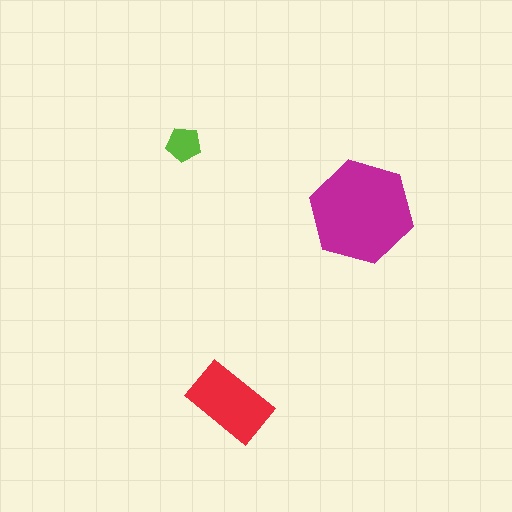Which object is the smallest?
The lime pentagon.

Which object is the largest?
The magenta hexagon.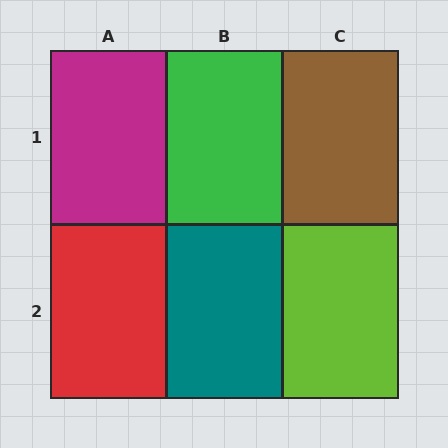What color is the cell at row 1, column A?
Magenta.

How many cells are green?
1 cell is green.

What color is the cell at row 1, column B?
Green.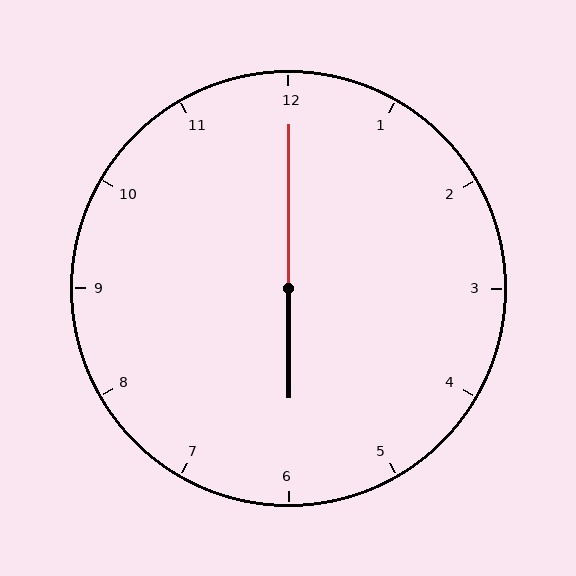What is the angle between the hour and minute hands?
Approximately 180 degrees.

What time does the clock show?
6:00.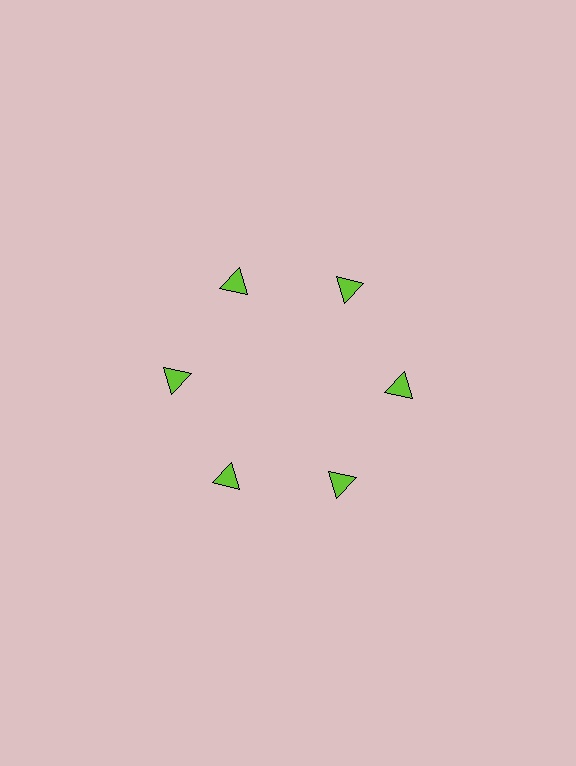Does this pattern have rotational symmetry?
Yes, this pattern has 6-fold rotational symmetry. It looks the same after rotating 60 degrees around the center.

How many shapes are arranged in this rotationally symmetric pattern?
There are 6 shapes, arranged in 6 groups of 1.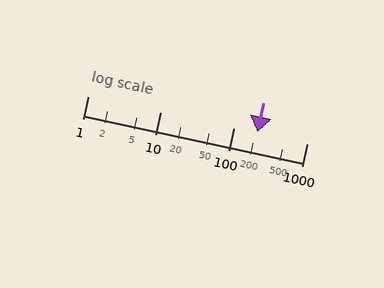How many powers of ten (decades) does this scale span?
The scale spans 3 decades, from 1 to 1000.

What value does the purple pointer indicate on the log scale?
The pointer indicates approximately 210.